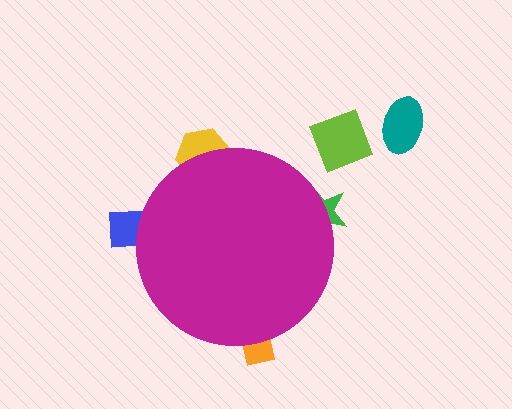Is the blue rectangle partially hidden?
Yes, the blue rectangle is partially hidden behind the magenta circle.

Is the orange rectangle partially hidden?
Yes, the orange rectangle is partially hidden behind the magenta circle.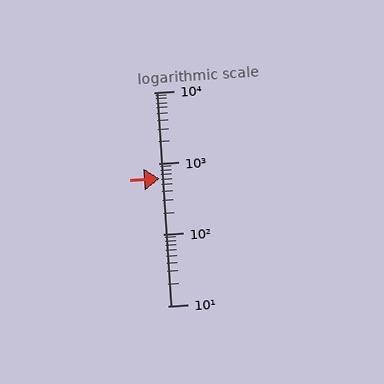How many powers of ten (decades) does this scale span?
The scale spans 3 decades, from 10 to 10000.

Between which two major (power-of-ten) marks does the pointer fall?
The pointer is between 100 and 1000.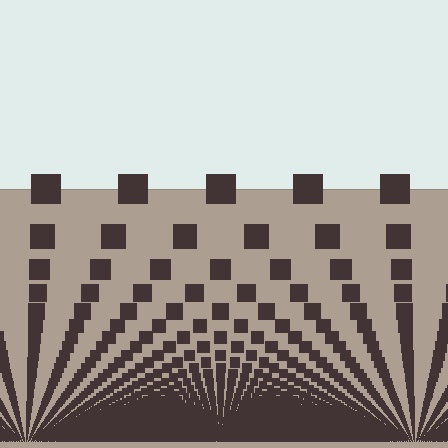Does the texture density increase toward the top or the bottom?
Density increases toward the bottom.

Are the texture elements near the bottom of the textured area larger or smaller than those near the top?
Smaller. The gradient is inverted — elements near the bottom are smaller and denser.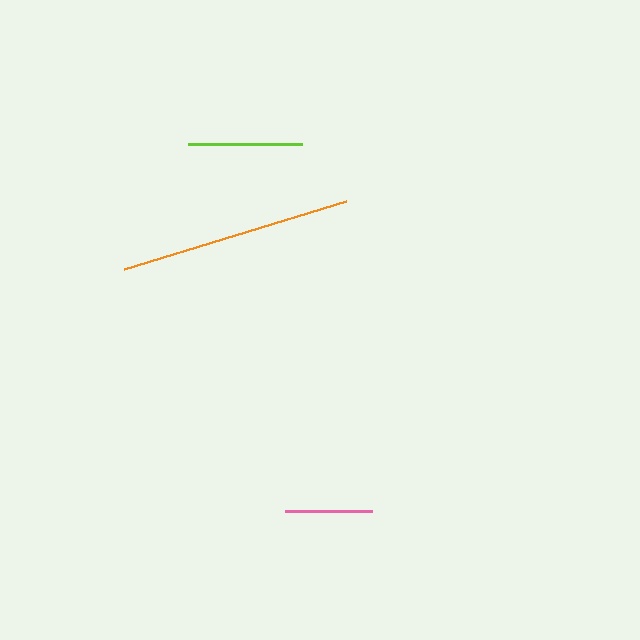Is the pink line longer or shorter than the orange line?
The orange line is longer than the pink line.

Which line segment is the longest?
The orange line is the longest at approximately 233 pixels.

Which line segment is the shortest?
The pink line is the shortest at approximately 86 pixels.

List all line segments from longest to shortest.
From longest to shortest: orange, lime, pink.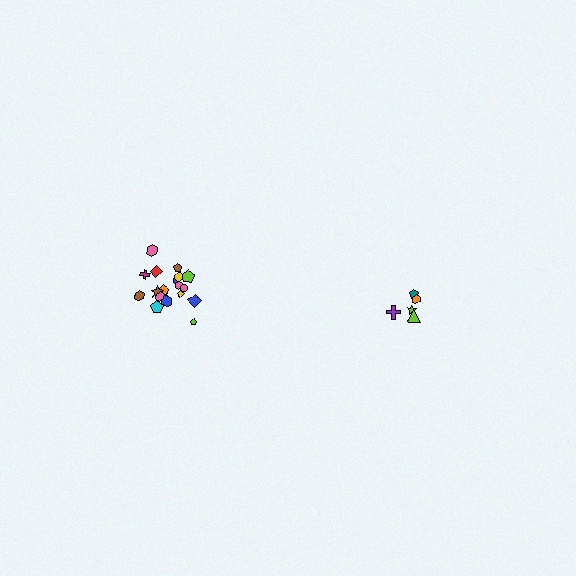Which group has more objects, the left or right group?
The left group.